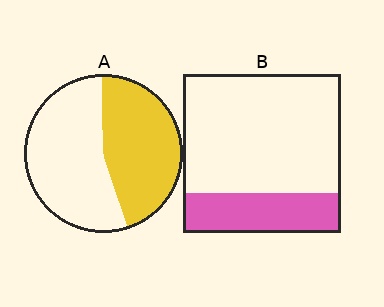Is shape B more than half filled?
No.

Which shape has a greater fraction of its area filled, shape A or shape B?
Shape A.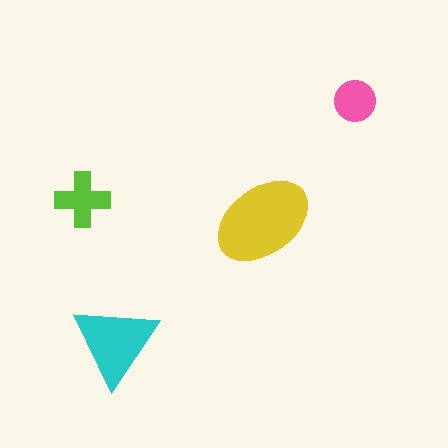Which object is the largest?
The yellow ellipse.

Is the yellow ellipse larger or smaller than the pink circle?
Larger.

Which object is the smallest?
The pink circle.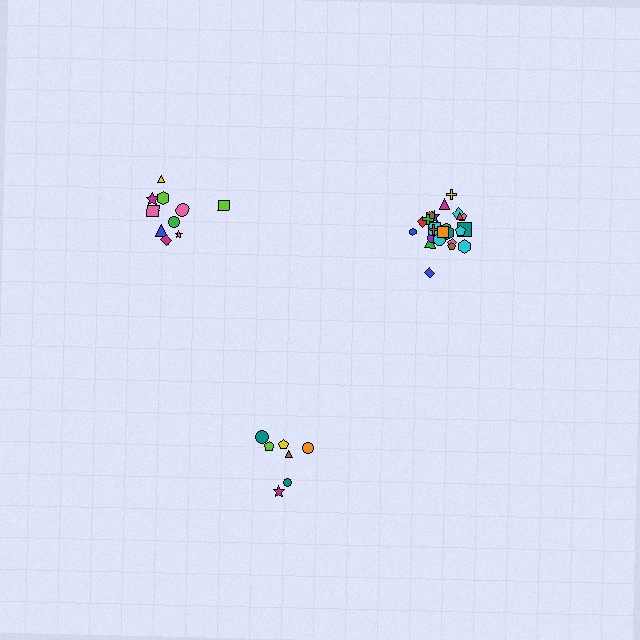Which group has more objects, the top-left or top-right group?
The top-right group.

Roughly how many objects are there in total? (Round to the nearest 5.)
Roughly 45 objects in total.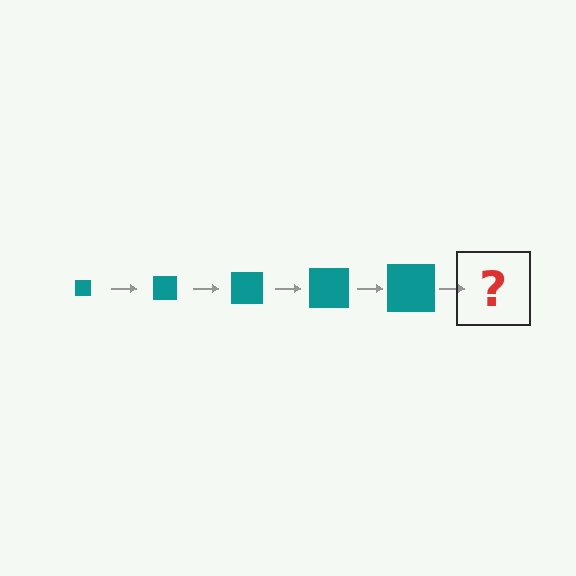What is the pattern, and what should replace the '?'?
The pattern is that the square gets progressively larger each step. The '?' should be a teal square, larger than the previous one.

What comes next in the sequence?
The next element should be a teal square, larger than the previous one.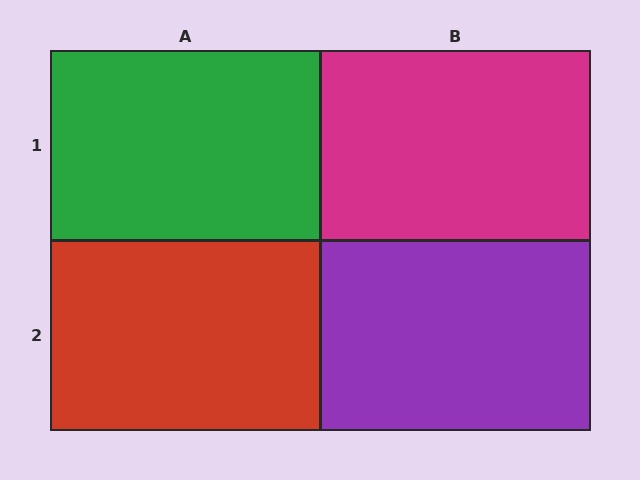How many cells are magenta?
1 cell is magenta.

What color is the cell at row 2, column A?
Red.